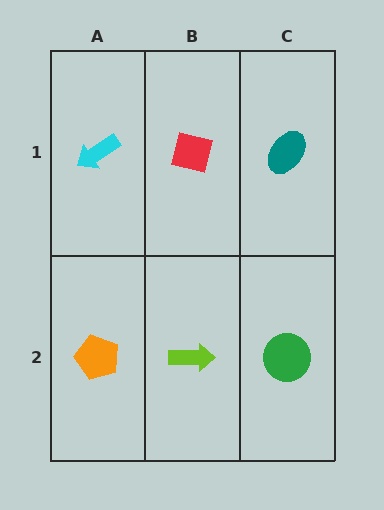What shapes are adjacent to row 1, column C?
A green circle (row 2, column C), a red square (row 1, column B).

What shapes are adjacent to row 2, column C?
A teal ellipse (row 1, column C), a lime arrow (row 2, column B).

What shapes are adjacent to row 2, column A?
A cyan arrow (row 1, column A), a lime arrow (row 2, column B).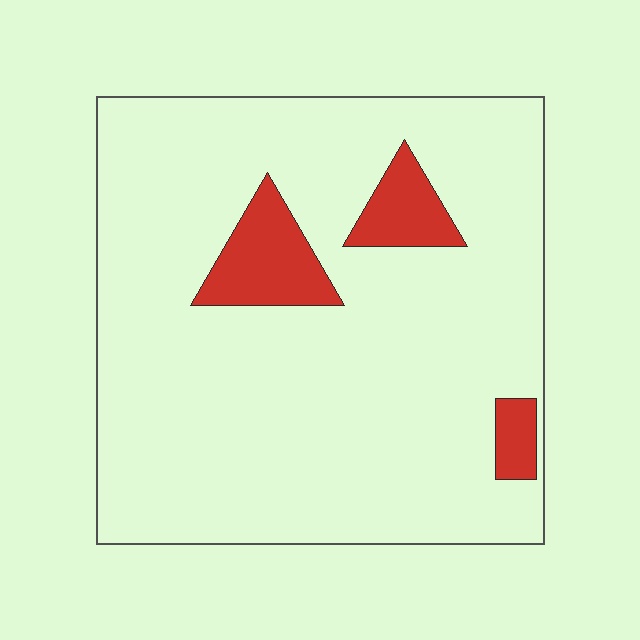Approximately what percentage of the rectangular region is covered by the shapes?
Approximately 10%.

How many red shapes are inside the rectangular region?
3.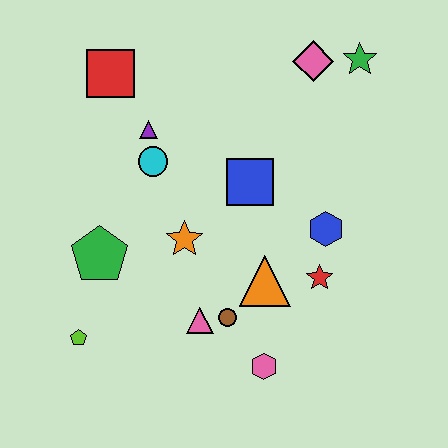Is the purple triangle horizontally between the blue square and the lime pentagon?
Yes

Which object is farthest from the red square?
The pink hexagon is farthest from the red square.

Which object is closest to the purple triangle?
The cyan circle is closest to the purple triangle.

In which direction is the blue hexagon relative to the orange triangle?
The blue hexagon is to the right of the orange triangle.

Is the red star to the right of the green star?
No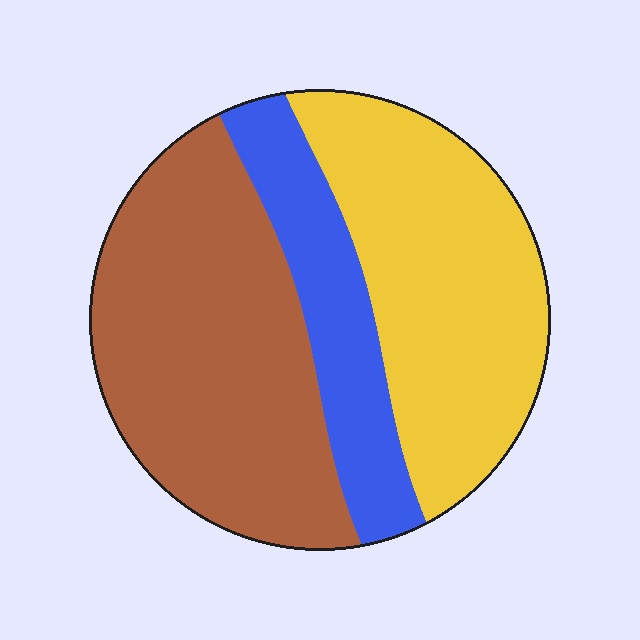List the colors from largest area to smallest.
From largest to smallest: brown, yellow, blue.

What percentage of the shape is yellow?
Yellow takes up about three eighths (3/8) of the shape.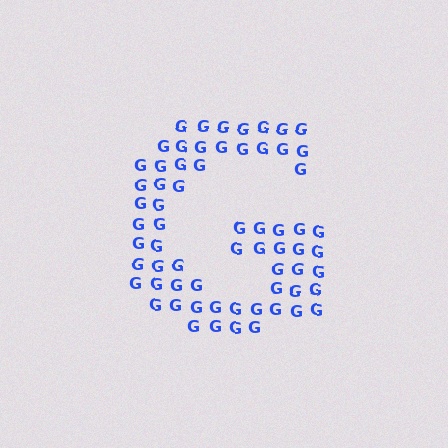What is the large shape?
The large shape is the letter G.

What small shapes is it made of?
It is made of small letter G's.